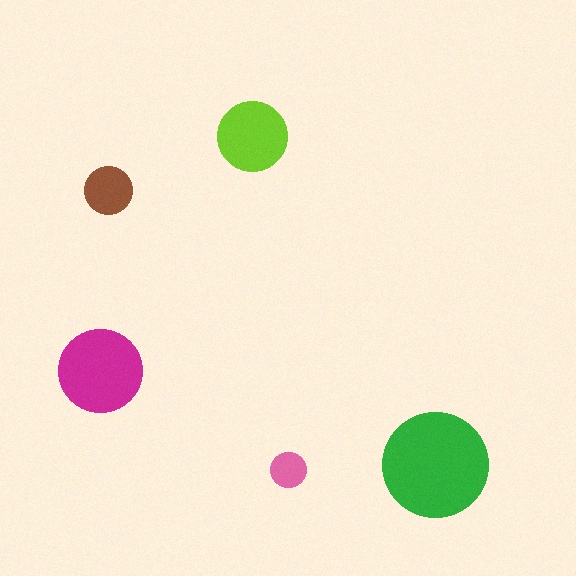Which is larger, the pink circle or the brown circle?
The brown one.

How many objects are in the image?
There are 5 objects in the image.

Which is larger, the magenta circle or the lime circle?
The magenta one.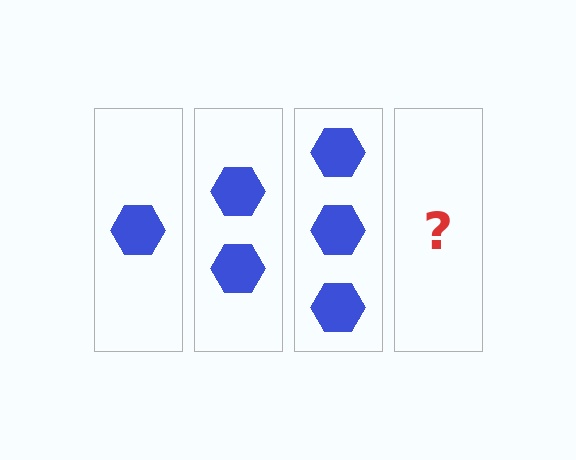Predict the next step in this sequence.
The next step is 4 hexagons.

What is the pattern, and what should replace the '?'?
The pattern is that each step adds one more hexagon. The '?' should be 4 hexagons.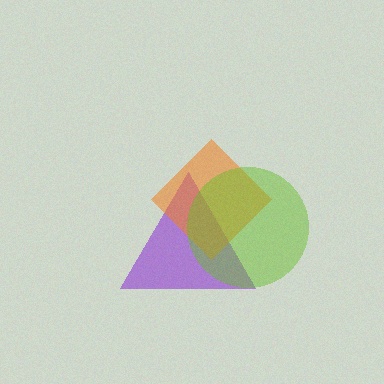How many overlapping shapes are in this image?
There are 3 overlapping shapes in the image.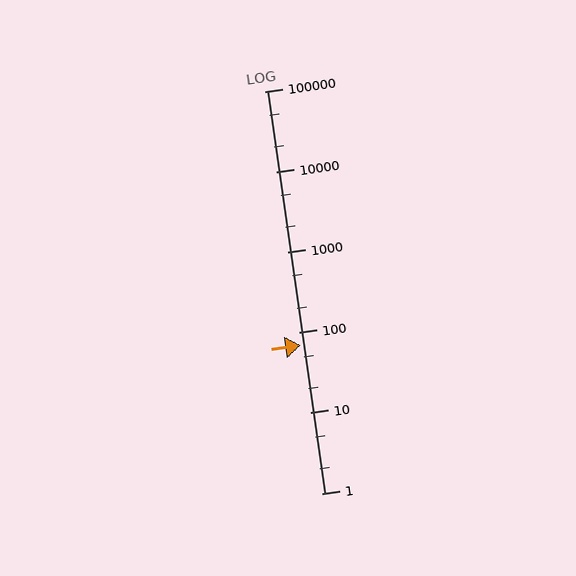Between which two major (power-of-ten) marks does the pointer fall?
The pointer is between 10 and 100.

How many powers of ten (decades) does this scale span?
The scale spans 5 decades, from 1 to 100000.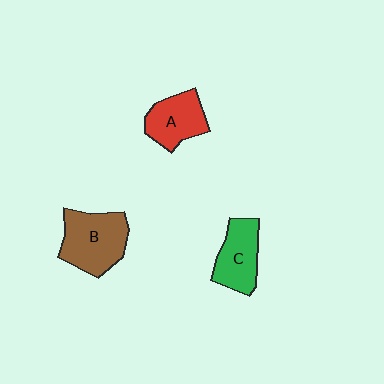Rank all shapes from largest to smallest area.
From largest to smallest: B (brown), C (green), A (red).